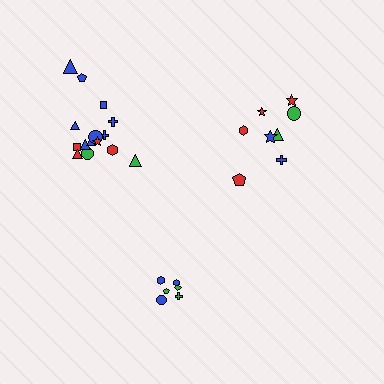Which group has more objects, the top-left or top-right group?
The top-left group.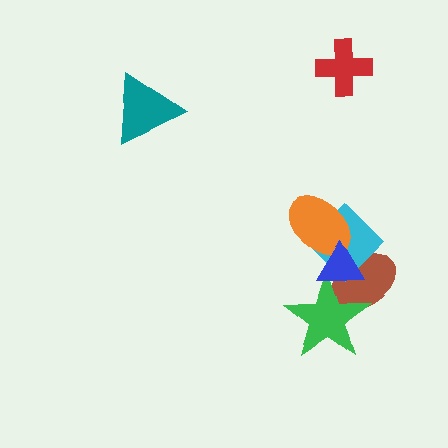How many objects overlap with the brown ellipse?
3 objects overlap with the brown ellipse.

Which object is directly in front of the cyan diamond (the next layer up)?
The orange ellipse is directly in front of the cyan diamond.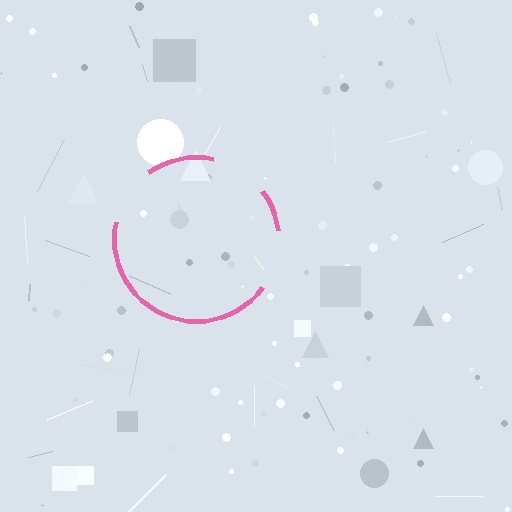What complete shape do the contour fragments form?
The contour fragments form a circle.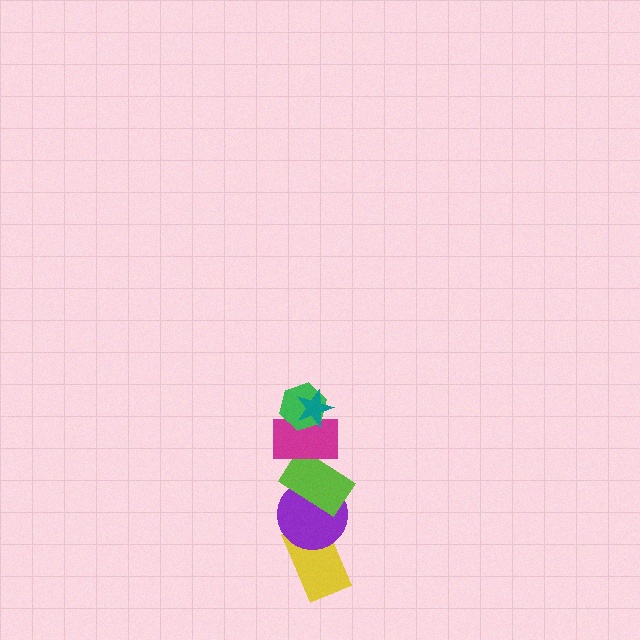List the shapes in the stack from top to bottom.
From top to bottom: the teal star, the green hexagon, the magenta rectangle, the lime rectangle, the purple circle, the yellow rectangle.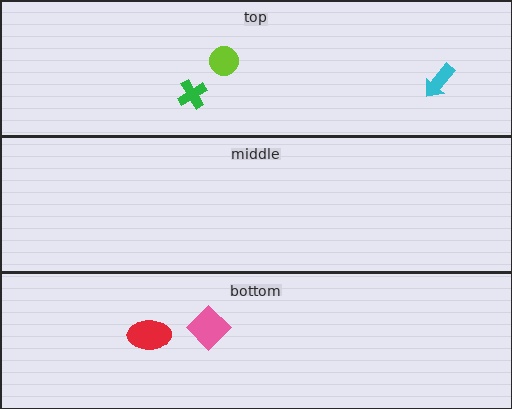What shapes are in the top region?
The cyan arrow, the green cross, the lime circle.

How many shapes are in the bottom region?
2.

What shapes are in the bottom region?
The red ellipse, the pink diamond.